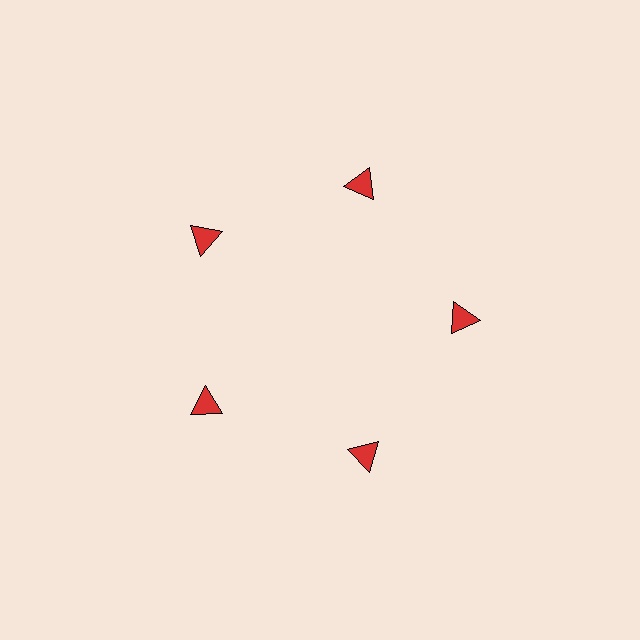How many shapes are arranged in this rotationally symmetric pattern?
There are 5 shapes, arranged in 5 groups of 1.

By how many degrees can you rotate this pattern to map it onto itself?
The pattern maps onto itself every 72 degrees of rotation.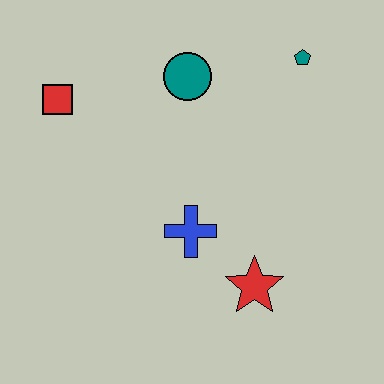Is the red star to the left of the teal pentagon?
Yes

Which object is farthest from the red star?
The red square is farthest from the red star.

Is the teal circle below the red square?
No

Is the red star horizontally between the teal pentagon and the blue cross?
Yes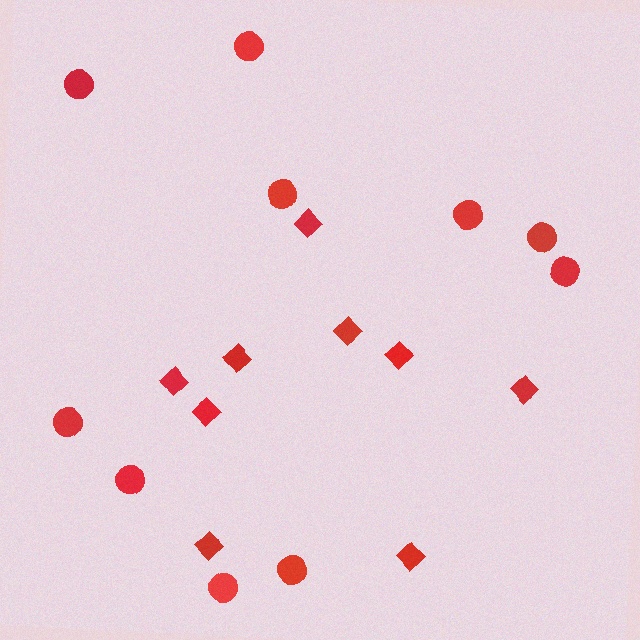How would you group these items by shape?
There are 2 groups: one group of diamonds (9) and one group of circles (10).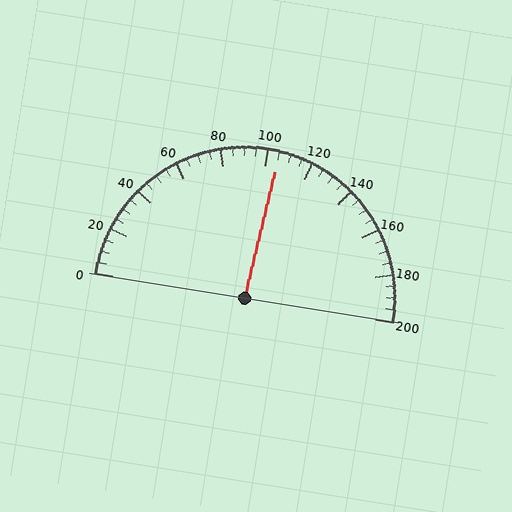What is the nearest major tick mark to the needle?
The nearest major tick mark is 100.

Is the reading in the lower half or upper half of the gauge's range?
The reading is in the upper half of the range (0 to 200).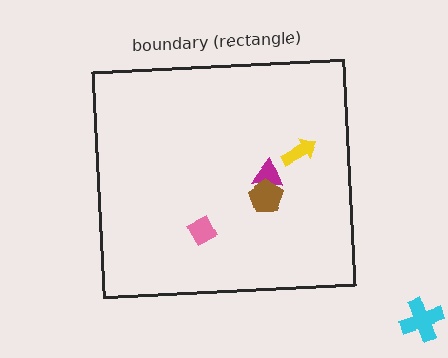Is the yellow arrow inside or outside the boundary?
Inside.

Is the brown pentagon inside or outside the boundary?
Inside.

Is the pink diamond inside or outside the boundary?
Inside.